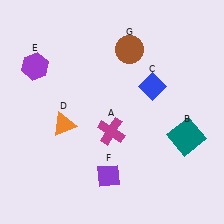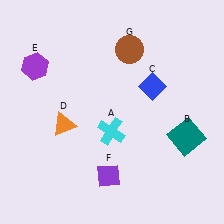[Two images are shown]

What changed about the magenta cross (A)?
In Image 1, A is magenta. In Image 2, it changed to cyan.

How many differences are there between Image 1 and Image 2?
There is 1 difference between the two images.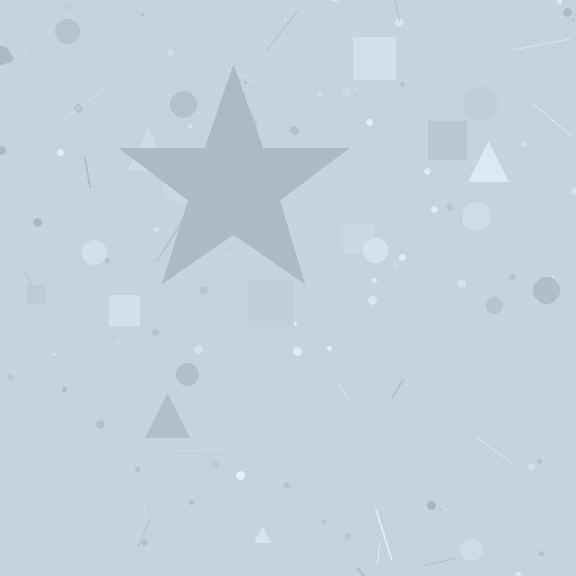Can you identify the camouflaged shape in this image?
The camouflaged shape is a star.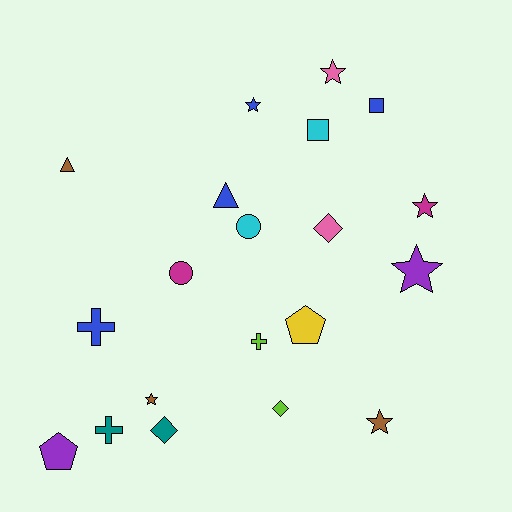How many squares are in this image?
There are 2 squares.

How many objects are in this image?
There are 20 objects.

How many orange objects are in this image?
There are no orange objects.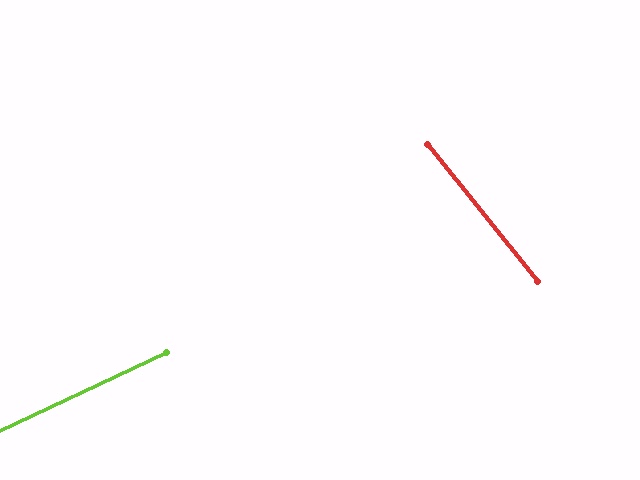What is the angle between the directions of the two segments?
Approximately 76 degrees.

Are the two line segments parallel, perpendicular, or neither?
Neither parallel nor perpendicular — they differ by about 76°.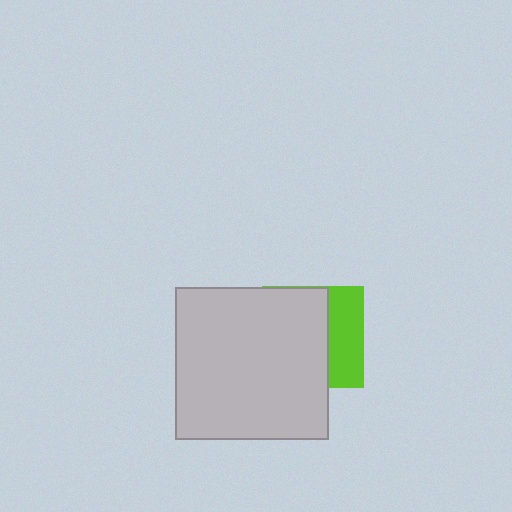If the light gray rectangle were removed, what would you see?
You would see the complete lime square.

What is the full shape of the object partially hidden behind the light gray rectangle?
The partially hidden object is a lime square.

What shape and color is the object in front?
The object in front is a light gray rectangle.